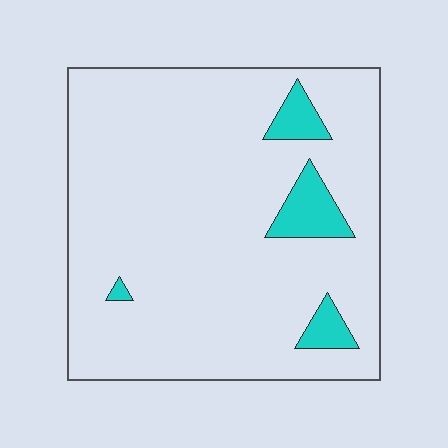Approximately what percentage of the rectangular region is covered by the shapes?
Approximately 10%.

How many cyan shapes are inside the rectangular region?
4.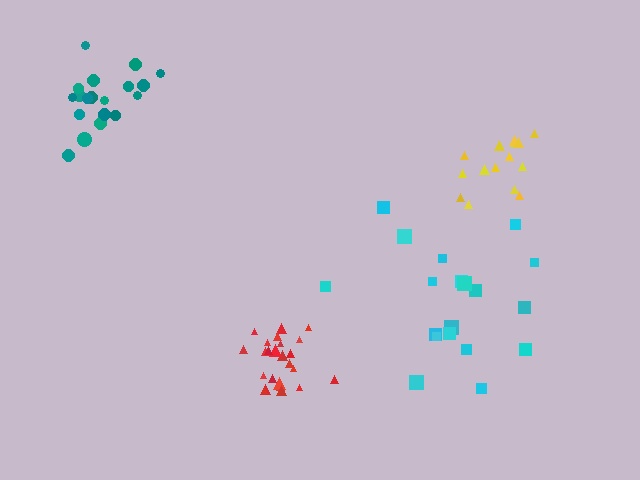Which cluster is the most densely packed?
Red.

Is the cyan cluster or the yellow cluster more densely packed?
Yellow.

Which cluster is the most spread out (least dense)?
Cyan.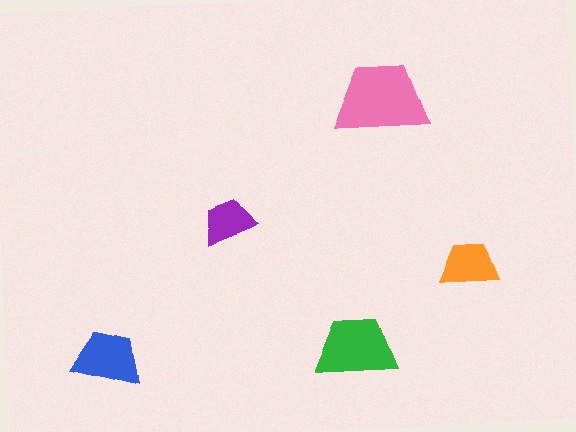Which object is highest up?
The pink trapezoid is topmost.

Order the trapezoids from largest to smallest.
the pink one, the green one, the blue one, the orange one, the purple one.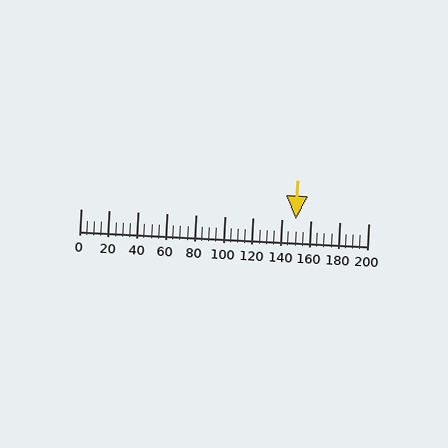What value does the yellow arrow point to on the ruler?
The yellow arrow points to approximately 149.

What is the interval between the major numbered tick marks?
The major tick marks are spaced 20 units apart.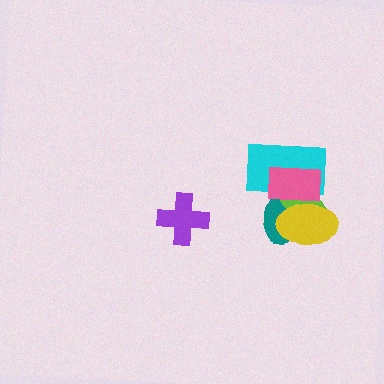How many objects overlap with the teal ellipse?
4 objects overlap with the teal ellipse.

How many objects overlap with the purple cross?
0 objects overlap with the purple cross.